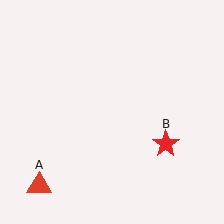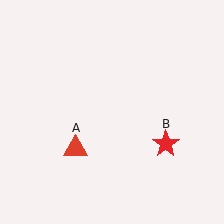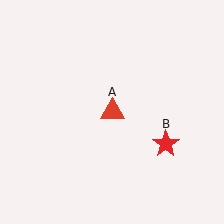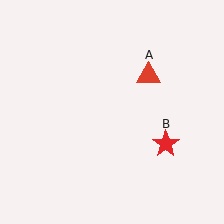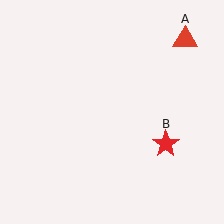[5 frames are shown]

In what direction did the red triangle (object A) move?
The red triangle (object A) moved up and to the right.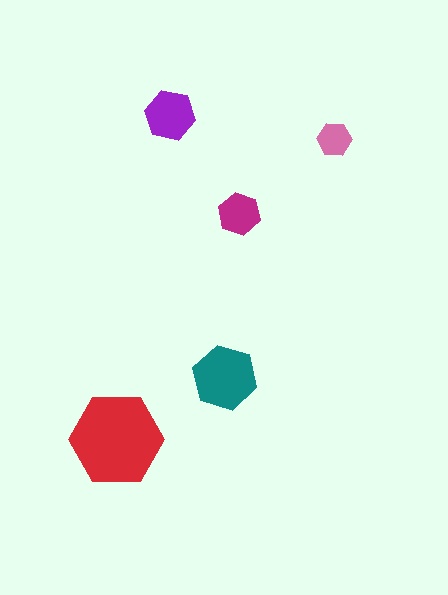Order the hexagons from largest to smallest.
the red one, the teal one, the purple one, the magenta one, the pink one.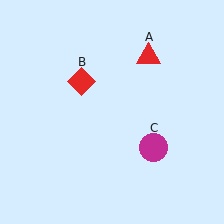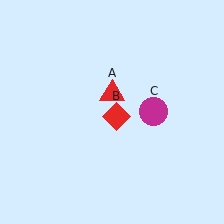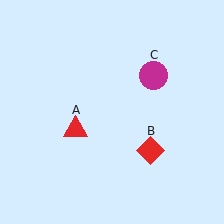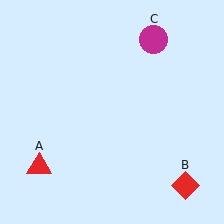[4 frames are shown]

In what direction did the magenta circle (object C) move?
The magenta circle (object C) moved up.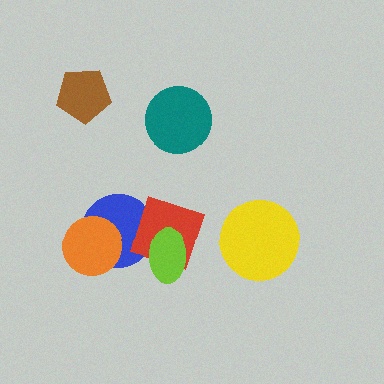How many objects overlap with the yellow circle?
0 objects overlap with the yellow circle.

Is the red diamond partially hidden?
Yes, it is partially covered by another shape.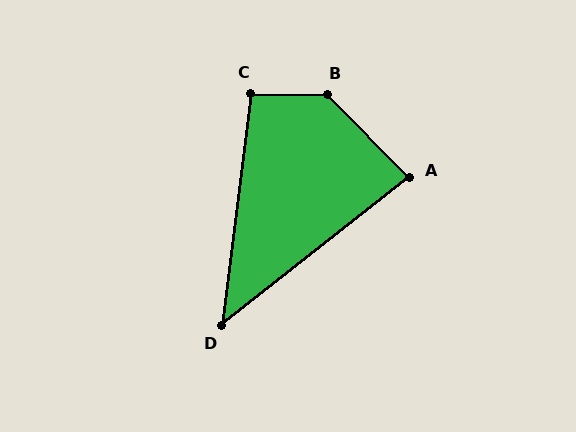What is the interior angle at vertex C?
Approximately 97 degrees (obtuse).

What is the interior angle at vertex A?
Approximately 83 degrees (acute).